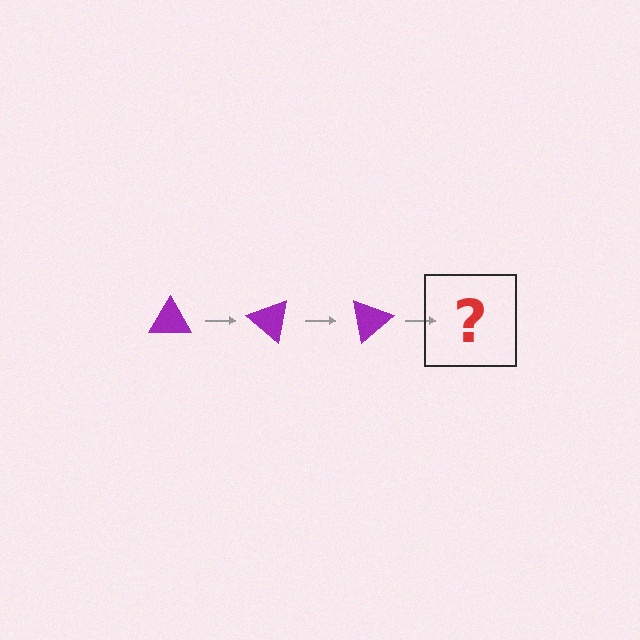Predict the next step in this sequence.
The next step is a purple triangle rotated 120 degrees.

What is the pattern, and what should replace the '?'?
The pattern is that the triangle rotates 40 degrees each step. The '?' should be a purple triangle rotated 120 degrees.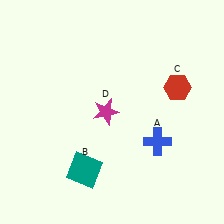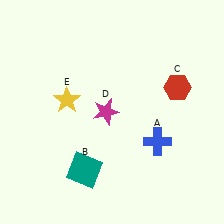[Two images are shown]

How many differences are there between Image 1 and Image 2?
There is 1 difference between the two images.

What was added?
A yellow star (E) was added in Image 2.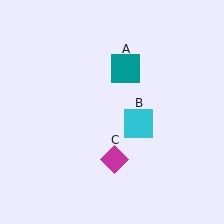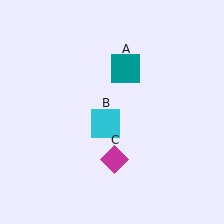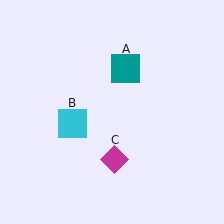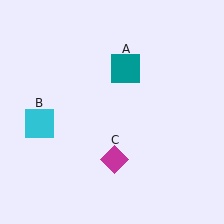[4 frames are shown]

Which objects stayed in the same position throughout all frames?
Teal square (object A) and magenta diamond (object C) remained stationary.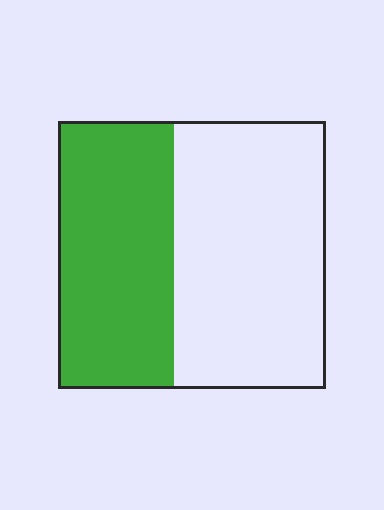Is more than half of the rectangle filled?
No.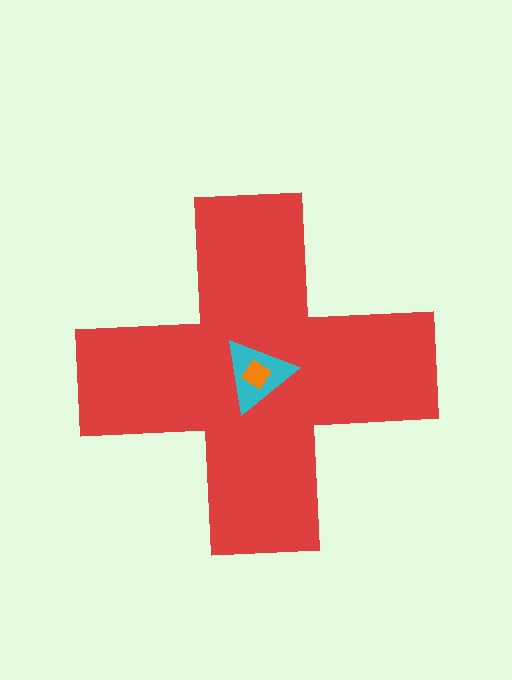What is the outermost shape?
The red cross.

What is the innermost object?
The orange diamond.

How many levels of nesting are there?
3.